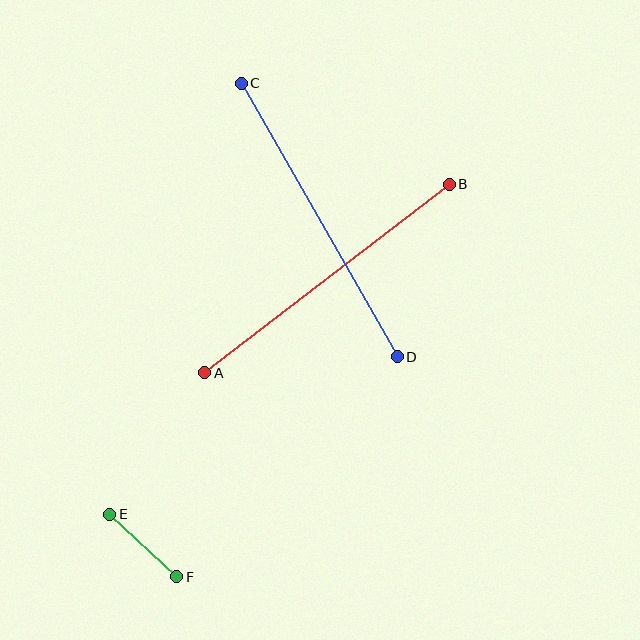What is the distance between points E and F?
The distance is approximately 91 pixels.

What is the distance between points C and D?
The distance is approximately 315 pixels.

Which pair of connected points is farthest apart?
Points C and D are farthest apart.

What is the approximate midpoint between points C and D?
The midpoint is at approximately (319, 220) pixels.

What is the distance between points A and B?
The distance is approximately 309 pixels.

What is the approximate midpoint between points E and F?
The midpoint is at approximately (143, 545) pixels.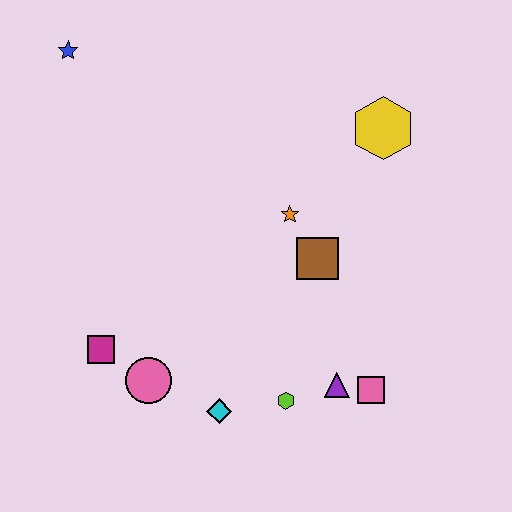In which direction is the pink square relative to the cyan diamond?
The pink square is to the right of the cyan diamond.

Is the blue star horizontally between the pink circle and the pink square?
No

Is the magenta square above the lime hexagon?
Yes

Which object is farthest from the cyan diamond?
The blue star is farthest from the cyan diamond.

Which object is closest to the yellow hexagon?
The orange star is closest to the yellow hexagon.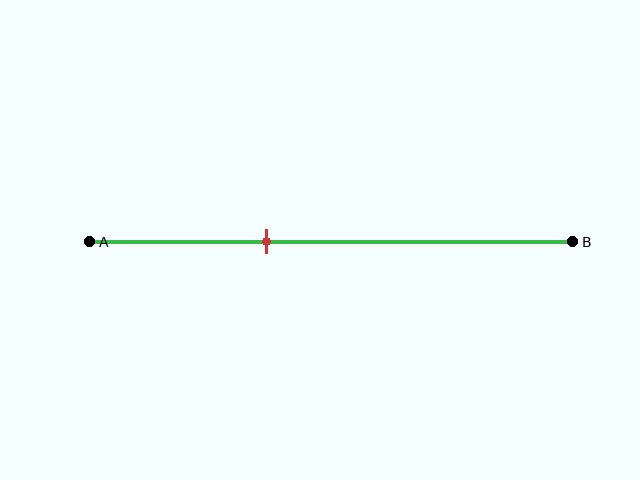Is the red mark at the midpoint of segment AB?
No, the mark is at about 35% from A, not at the 50% midpoint.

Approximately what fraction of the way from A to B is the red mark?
The red mark is approximately 35% of the way from A to B.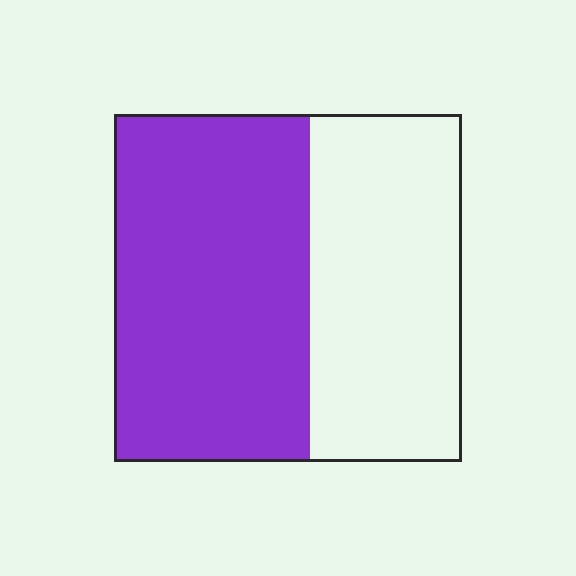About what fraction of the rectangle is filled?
About three fifths (3/5).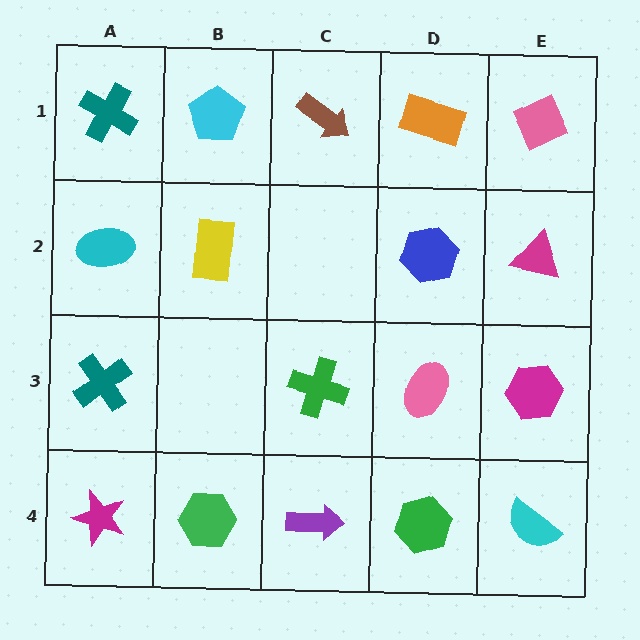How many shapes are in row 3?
4 shapes.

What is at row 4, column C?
A purple arrow.